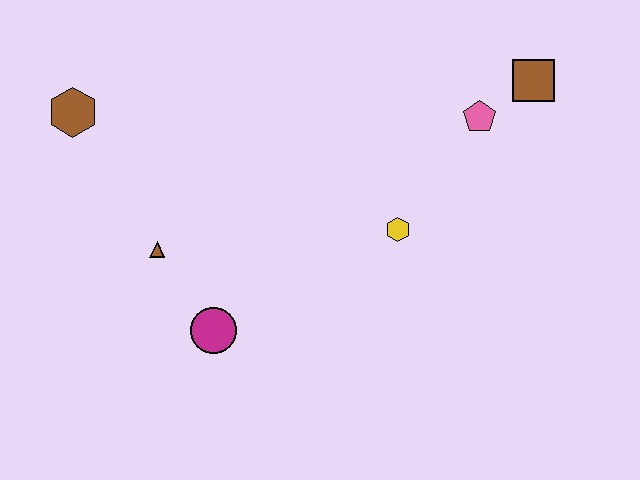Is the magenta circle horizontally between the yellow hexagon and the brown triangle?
Yes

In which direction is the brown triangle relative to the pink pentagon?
The brown triangle is to the left of the pink pentagon.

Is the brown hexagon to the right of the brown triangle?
No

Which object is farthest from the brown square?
The brown hexagon is farthest from the brown square.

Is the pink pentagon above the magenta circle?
Yes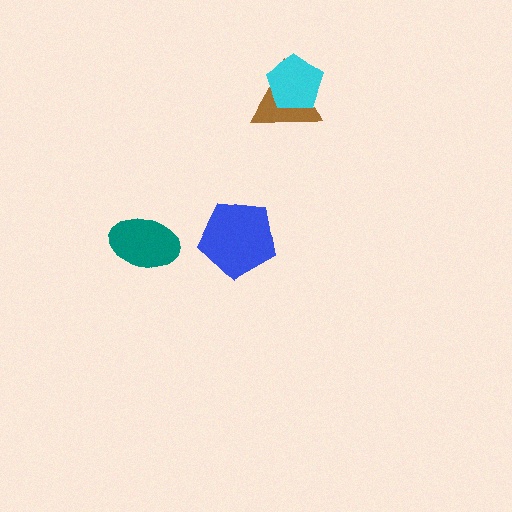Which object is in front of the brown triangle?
The cyan pentagon is in front of the brown triangle.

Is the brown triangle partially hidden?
Yes, it is partially covered by another shape.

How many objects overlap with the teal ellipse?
0 objects overlap with the teal ellipse.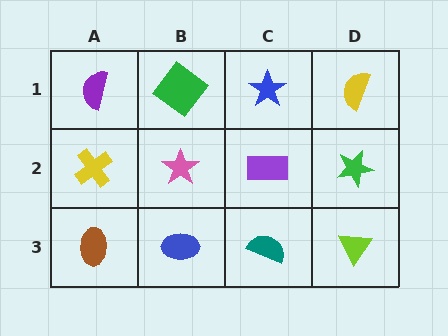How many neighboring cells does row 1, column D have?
2.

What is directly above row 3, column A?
A yellow cross.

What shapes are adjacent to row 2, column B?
A green diamond (row 1, column B), a blue ellipse (row 3, column B), a yellow cross (row 2, column A), a purple rectangle (row 2, column C).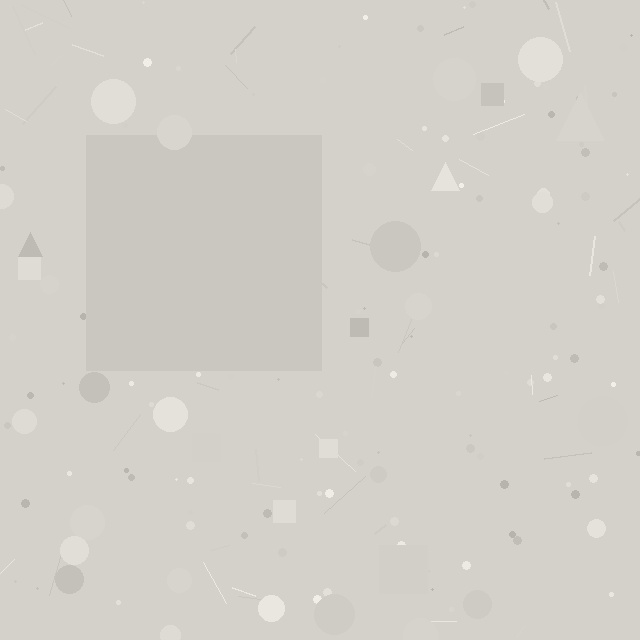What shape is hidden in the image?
A square is hidden in the image.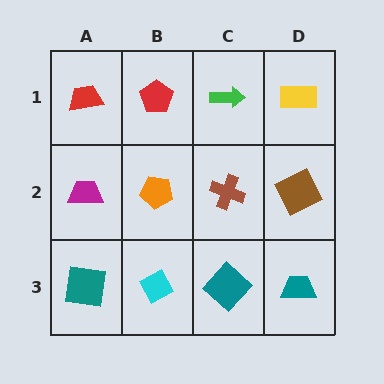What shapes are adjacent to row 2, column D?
A yellow rectangle (row 1, column D), a teal trapezoid (row 3, column D), a brown cross (row 2, column C).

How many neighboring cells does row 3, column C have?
3.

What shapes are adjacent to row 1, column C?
A brown cross (row 2, column C), a red pentagon (row 1, column B), a yellow rectangle (row 1, column D).